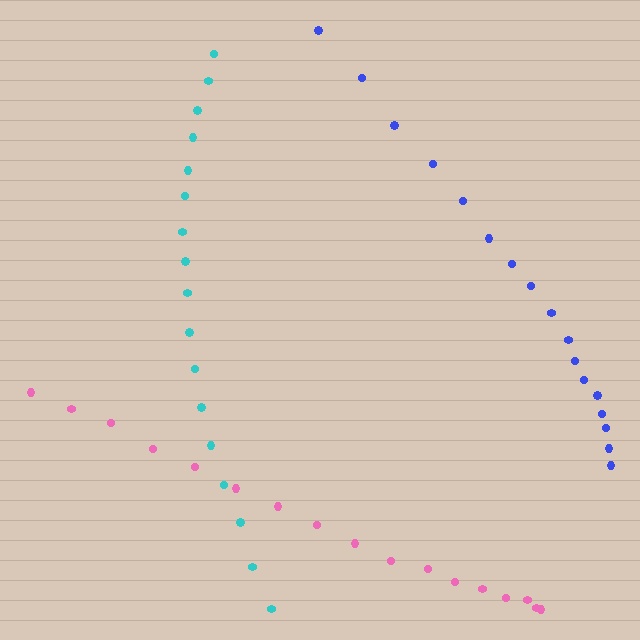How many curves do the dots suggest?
There are 3 distinct paths.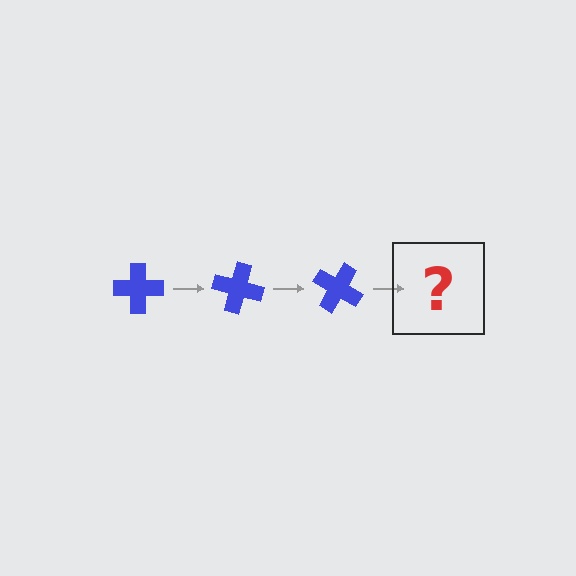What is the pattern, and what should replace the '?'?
The pattern is that the cross rotates 15 degrees each step. The '?' should be a blue cross rotated 45 degrees.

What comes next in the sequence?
The next element should be a blue cross rotated 45 degrees.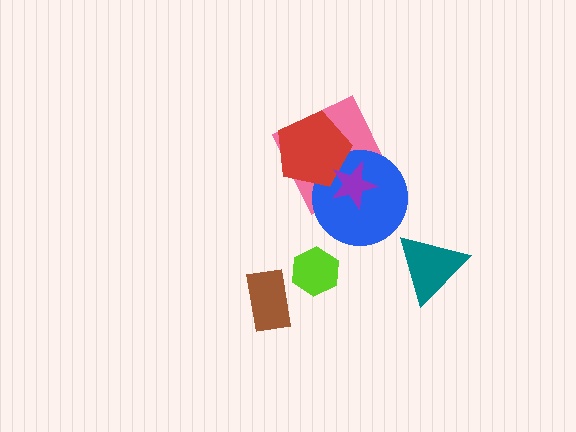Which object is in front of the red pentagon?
The purple star is in front of the red pentagon.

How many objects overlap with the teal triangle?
0 objects overlap with the teal triangle.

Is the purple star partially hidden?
No, no other shape covers it.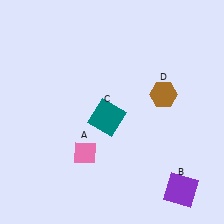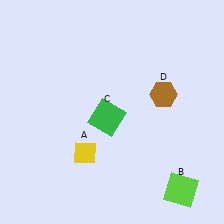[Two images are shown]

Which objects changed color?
A changed from pink to yellow. B changed from purple to lime. C changed from teal to green.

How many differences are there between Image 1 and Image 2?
There are 3 differences between the two images.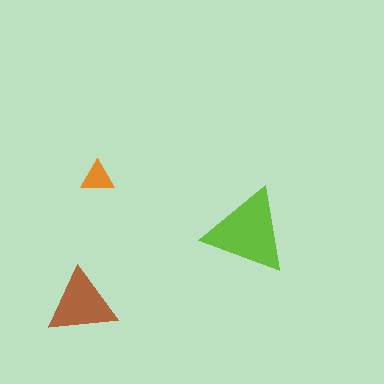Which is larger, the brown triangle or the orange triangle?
The brown one.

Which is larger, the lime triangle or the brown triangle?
The lime one.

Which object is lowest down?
The brown triangle is bottommost.